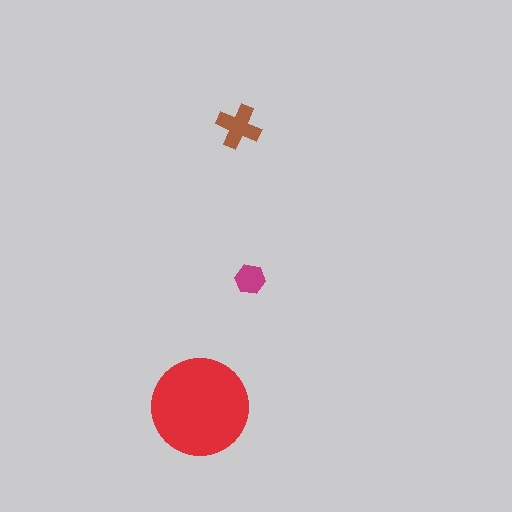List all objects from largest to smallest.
The red circle, the brown cross, the magenta hexagon.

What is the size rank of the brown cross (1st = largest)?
2nd.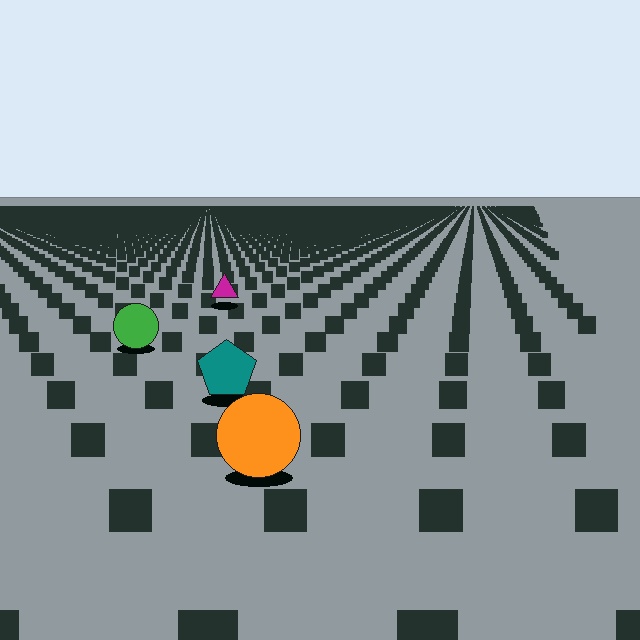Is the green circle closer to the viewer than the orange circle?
No. The orange circle is closer — you can tell from the texture gradient: the ground texture is coarser near it.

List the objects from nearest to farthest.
From nearest to farthest: the orange circle, the teal pentagon, the green circle, the magenta triangle.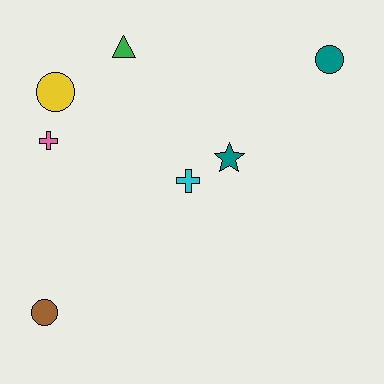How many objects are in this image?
There are 7 objects.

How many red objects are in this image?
There are no red objects.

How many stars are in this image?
There is 1 star.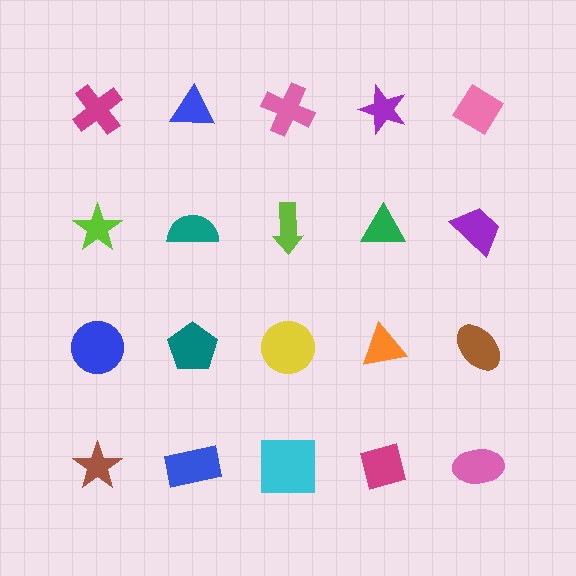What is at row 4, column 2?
A blue rectangle.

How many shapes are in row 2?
5 shapes.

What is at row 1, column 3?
A pink cross.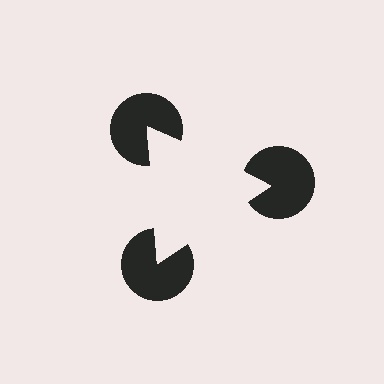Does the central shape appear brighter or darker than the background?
It typically appears slightly brighter than the background, even though no actual brightness change is drawn.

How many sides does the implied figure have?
3 sides.